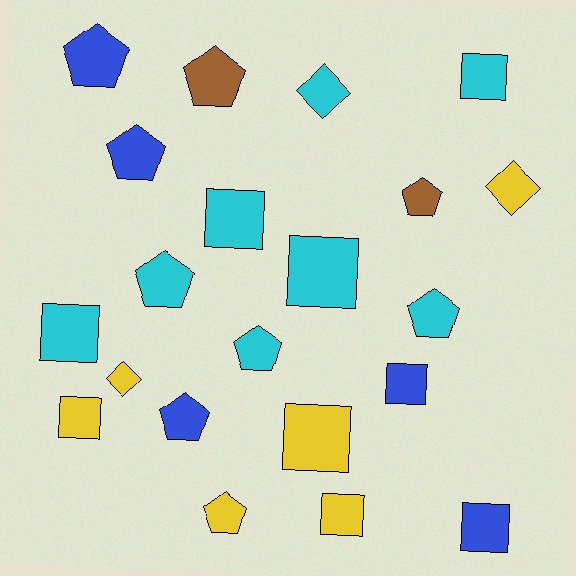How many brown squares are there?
There are no brown squares.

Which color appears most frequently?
Cyan, with 8 objects.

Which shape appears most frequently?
Square, with 9 objects.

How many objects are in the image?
There are 21 objects.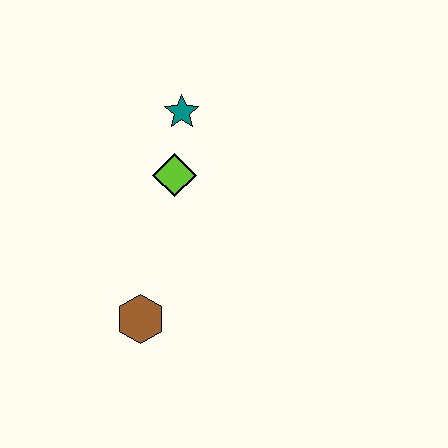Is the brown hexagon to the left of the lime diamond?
Yes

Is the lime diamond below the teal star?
Yes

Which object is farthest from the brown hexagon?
The teal star is farthest from the brown hexagon.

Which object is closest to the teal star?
The lime diamond is closest to the teal star.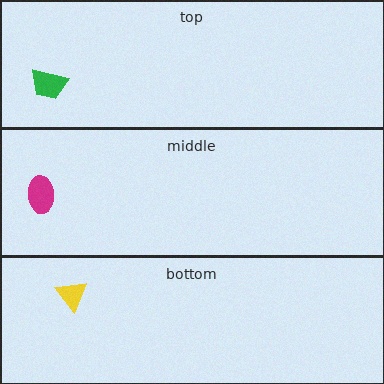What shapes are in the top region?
The green trapezoid.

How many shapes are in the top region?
1.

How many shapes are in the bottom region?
1.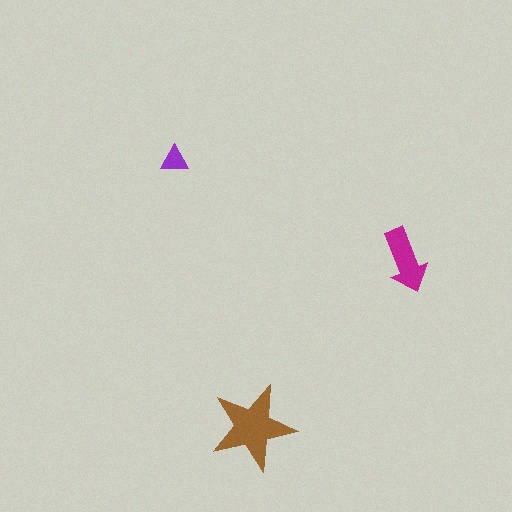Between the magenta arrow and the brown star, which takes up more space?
The brown star.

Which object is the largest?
The brown star.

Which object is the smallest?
The purple triangle.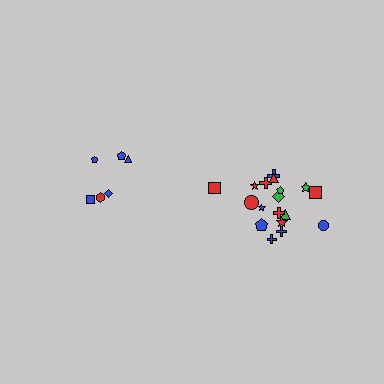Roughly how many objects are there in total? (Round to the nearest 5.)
Roughly 25 objects in total.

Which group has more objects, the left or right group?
The right group.